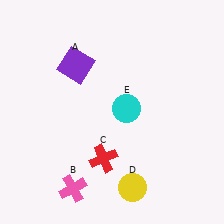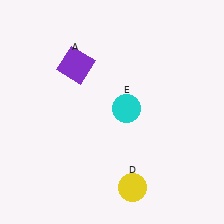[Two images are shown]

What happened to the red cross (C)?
The red cross (C) was removed in Image 2. It was in the bottom-left area of Image 1.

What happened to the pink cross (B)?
The pink cross (B) was removed in Image 2. It was in the bottom-left area of Image 1.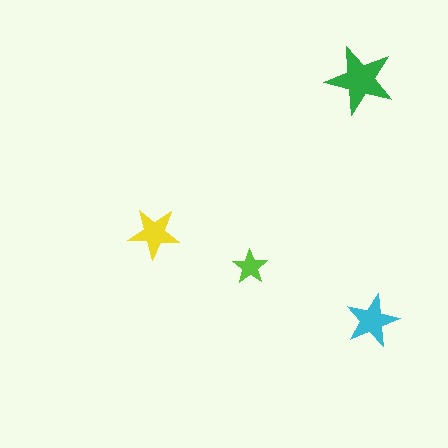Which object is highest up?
The green star is topmost.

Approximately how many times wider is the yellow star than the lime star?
About 1.5 times wider.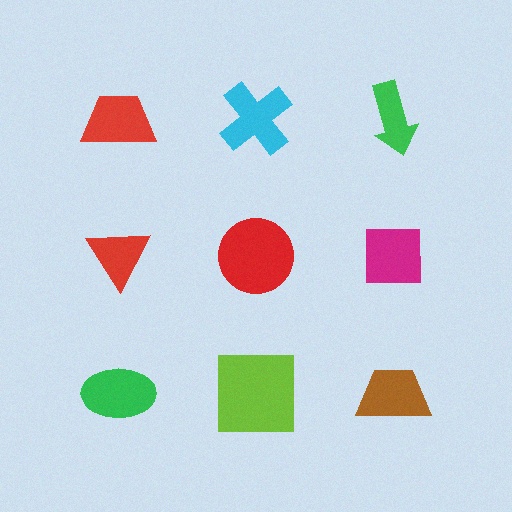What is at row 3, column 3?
A brown trapezoid.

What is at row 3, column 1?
A green ellipse.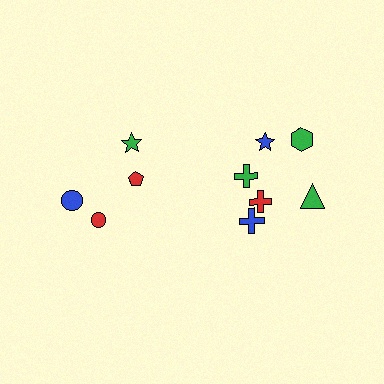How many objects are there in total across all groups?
There are 10 objects.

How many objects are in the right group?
There are 6 objects.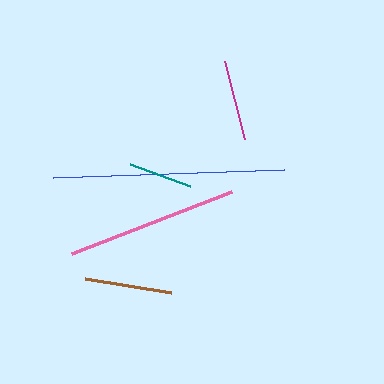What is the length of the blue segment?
The blue segment is approximately 231 pixels long.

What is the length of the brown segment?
The brown segment is approximately 87 pixels long.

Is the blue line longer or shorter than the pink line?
The blue line is longer than the pink line.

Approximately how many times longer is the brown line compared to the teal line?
The brown line is approximately 1.4 times the length of the teal line.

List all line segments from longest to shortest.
From longest to shortest: blue, pink, brown, magenta, teal.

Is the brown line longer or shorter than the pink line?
The pink line is longer than the brown line.